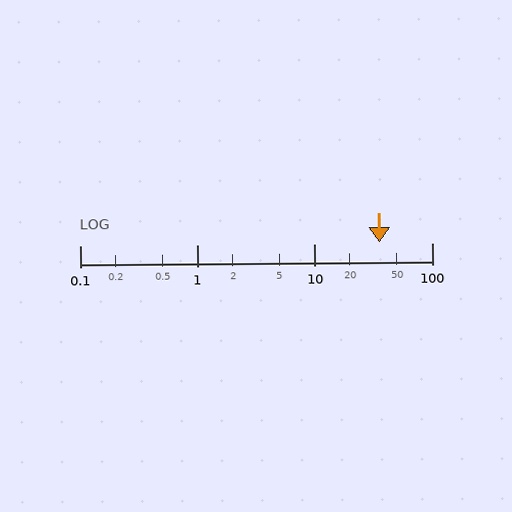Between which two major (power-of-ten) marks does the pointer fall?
The pointer is between 10 and 100.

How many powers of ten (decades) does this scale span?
The scale spans 3 decades, from 0.1 to 100.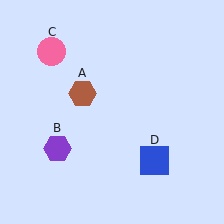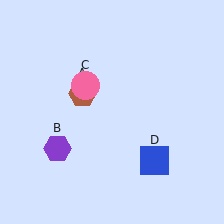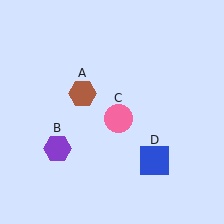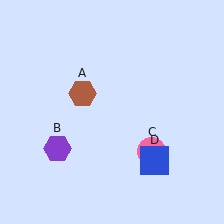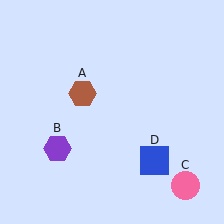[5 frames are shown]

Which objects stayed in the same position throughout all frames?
Brown hexagon (object A) and purple hexagon (object B) and blue square (object D) remained stationary.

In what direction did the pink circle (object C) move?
The pink circle (object C) moved down and to the right.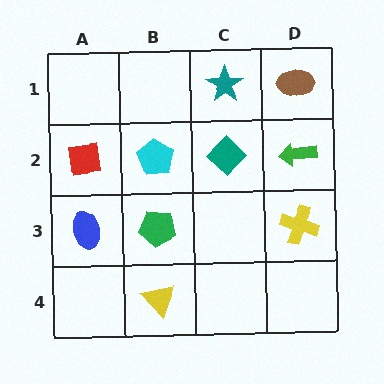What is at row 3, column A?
A blue ellipse.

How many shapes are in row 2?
4 shapes.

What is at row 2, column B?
A cyan pentagon.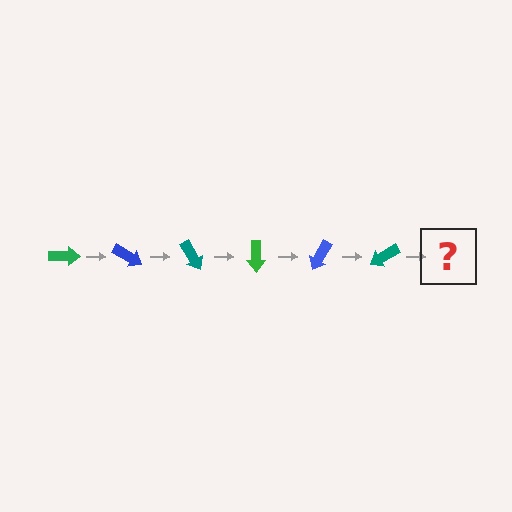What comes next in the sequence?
The next element should be a green arrow, rotated 180 degrees from the start.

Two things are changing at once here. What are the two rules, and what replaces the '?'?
The two rules are that it rotates 30 degrees each step and the color cycles through green, blue, and teal. The '?' should be a green arrow, rotated 180 degrees from the start.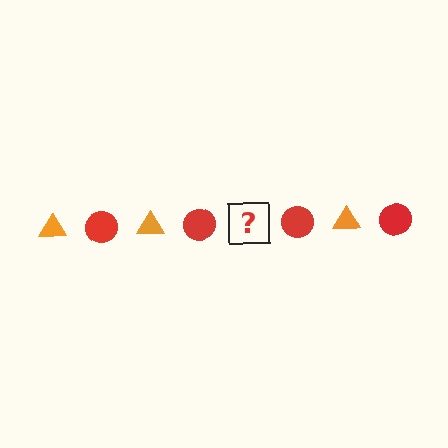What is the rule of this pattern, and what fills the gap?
The rule is that the pattern alternates between orange triangle and red circle. The gap should be filled with an orange triangle.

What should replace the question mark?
The question mark should be replaced with an orange triangle.